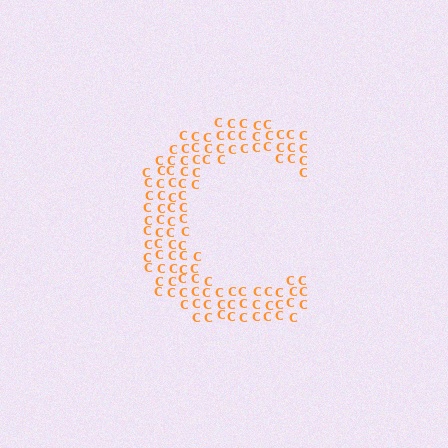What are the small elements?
The small elements are letter C's.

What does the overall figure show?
The overall figure shows the letter C.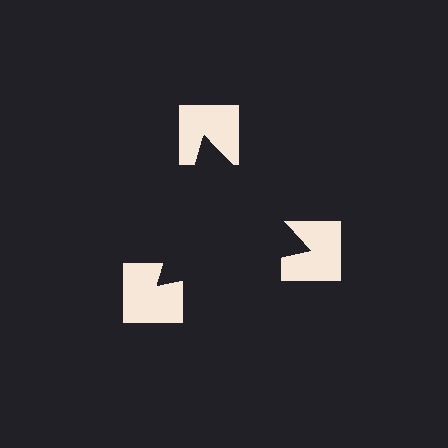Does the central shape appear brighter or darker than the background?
It typically appears slightly darker than the background, even though no actual brightness change is drawn.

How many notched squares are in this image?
There are 3 — one at each vertex of the illusory triangle.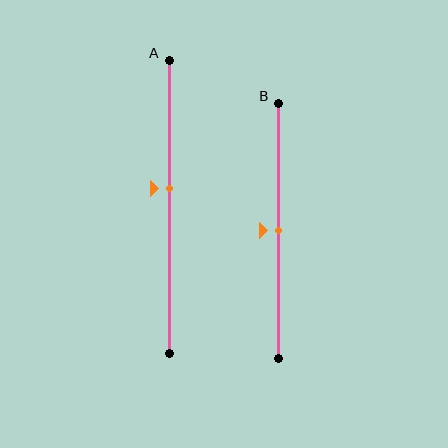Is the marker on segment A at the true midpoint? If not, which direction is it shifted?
No, the marker on segment A is shifted upward by about 6% of the segment length.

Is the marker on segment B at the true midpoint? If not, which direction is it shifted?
Yes, the marker on segment B is at the true midpoint.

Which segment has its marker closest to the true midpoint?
Segment B has its marker closest to the true midpoint.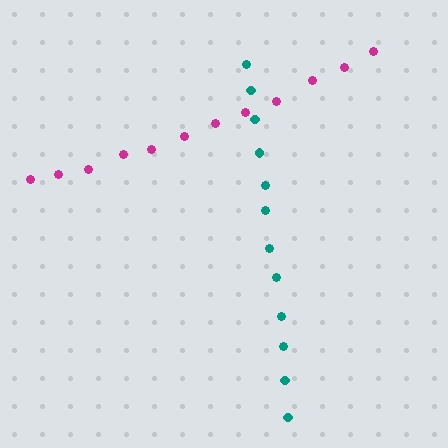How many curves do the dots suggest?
There are 2 distinct paths.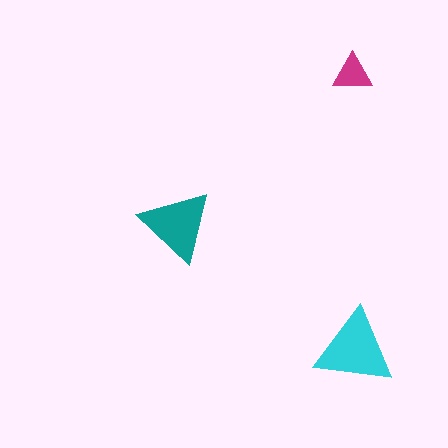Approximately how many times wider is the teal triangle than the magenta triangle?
About 2 times wider.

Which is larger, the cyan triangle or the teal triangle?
The cyan one.